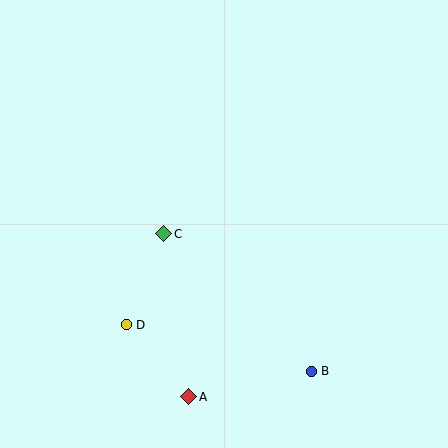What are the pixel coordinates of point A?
Point A is at (189, 397).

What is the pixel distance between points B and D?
The distance between B and D is 191 pixels.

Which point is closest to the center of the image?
Point C at (164, 234) is closest to the center.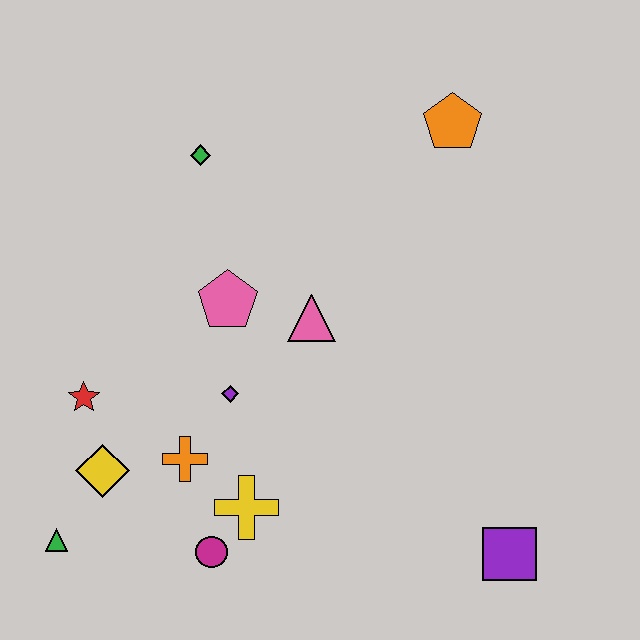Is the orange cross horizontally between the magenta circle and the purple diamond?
No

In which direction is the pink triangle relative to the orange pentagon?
The pink triangle is below the orange pentagon.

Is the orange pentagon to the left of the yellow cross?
No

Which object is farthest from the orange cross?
The orange pentagon is farthest from the orange cross.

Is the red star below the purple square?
No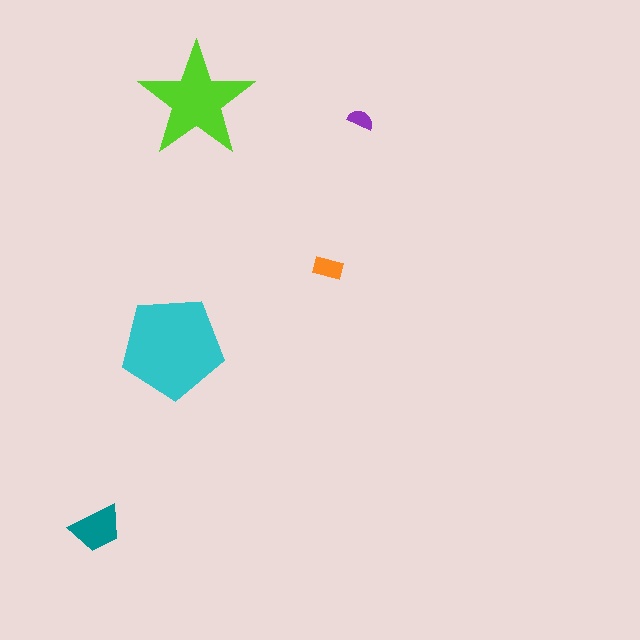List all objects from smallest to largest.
The purple semicircle, the orange rectangle, the teal trapezoid, the lime star, the cyan pentagon.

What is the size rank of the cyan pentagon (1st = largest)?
1st.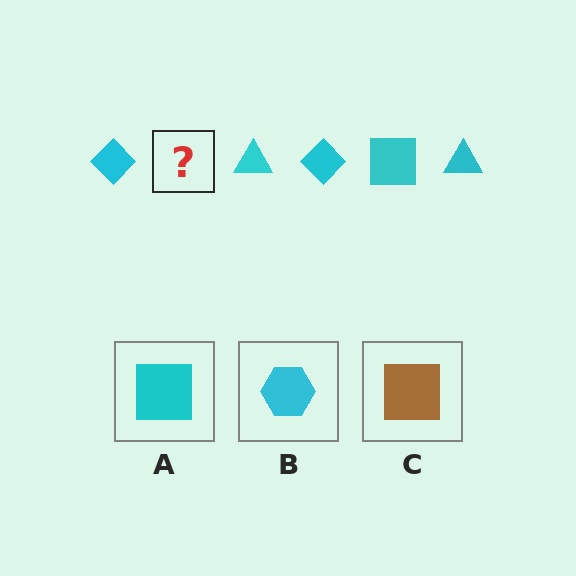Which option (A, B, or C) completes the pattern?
A.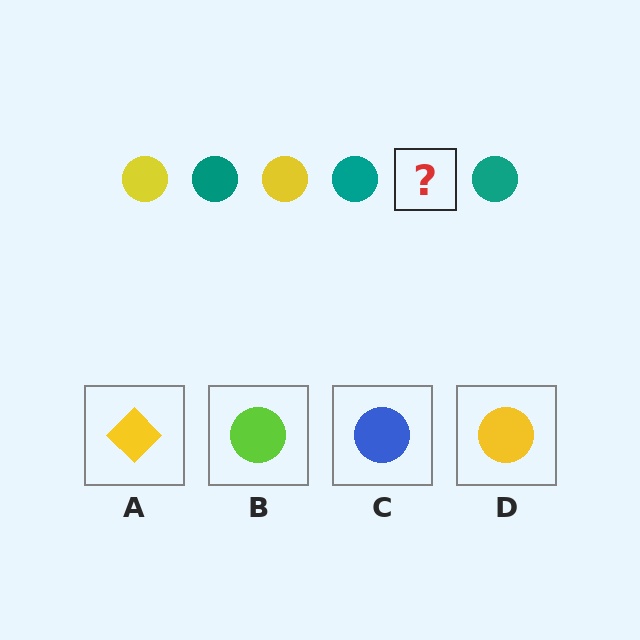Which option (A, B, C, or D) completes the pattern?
D.